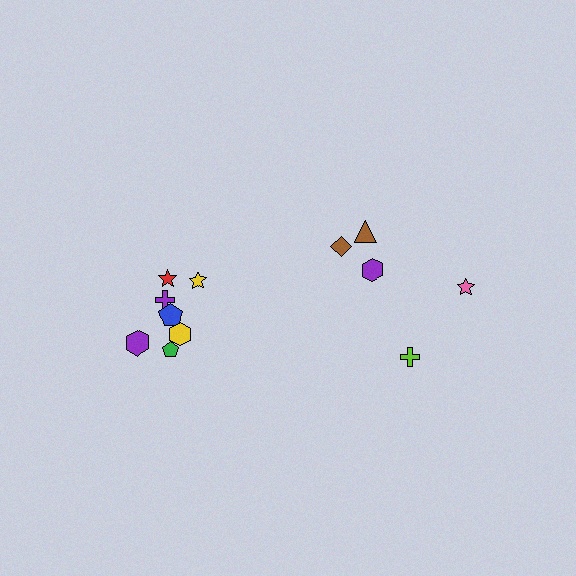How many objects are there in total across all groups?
There are 12 objects.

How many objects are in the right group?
There are 5 objects.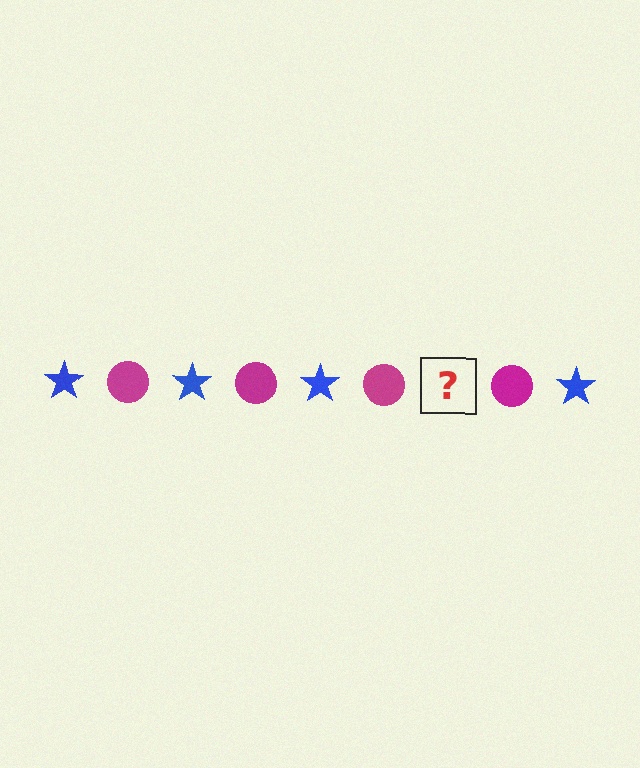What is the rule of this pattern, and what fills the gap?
The rule is that the pattern alternates between blue star and magenta circle. The gap should be filled with a blue star.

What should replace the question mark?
The question mark should be replaced with a blue star.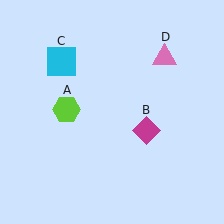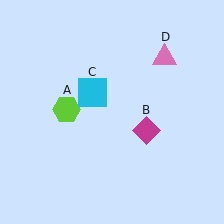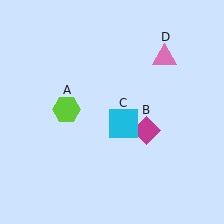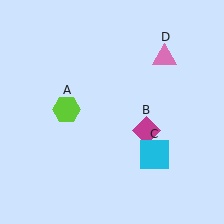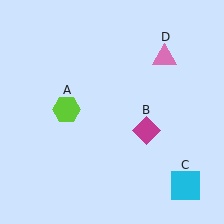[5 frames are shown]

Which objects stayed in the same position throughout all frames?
Lime hexagon (object A) and magenta diamond (object B) and pink triangle (object D) remained stationary.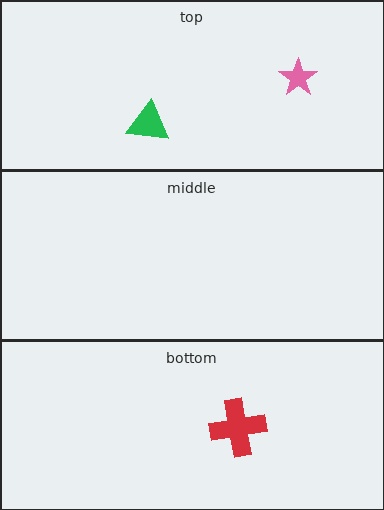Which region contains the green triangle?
The top region.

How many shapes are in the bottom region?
1.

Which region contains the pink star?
The top region.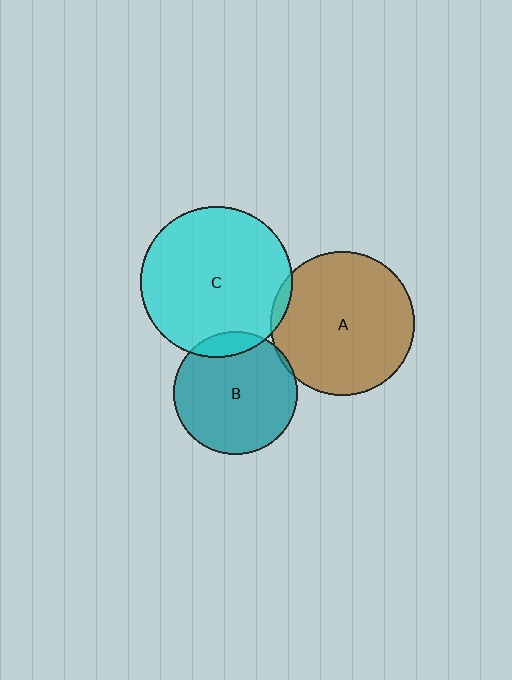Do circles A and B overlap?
Yes.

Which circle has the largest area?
Circle C (cyan).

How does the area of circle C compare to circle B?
Approximately 1.5 times.